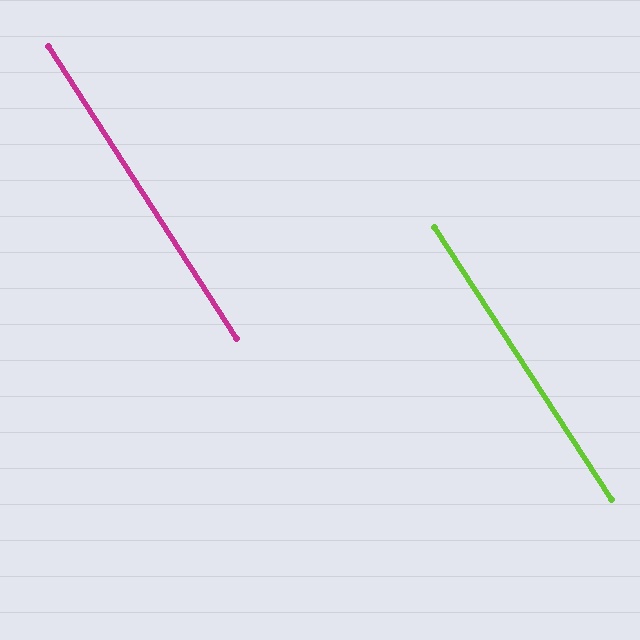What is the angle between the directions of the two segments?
Approximately 0 degrees.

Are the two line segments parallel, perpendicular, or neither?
Parallel — their directions differ by only 0.3°.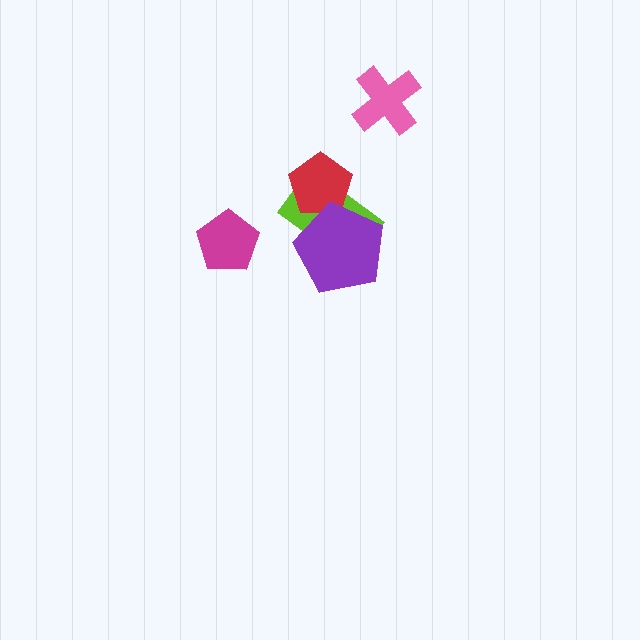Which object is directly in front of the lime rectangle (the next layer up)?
The red pentagon is directly in front of the lime rectangle.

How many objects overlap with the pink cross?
0 objects overlap with the pink cross.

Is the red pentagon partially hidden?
Yes, it is partially covered by another shape.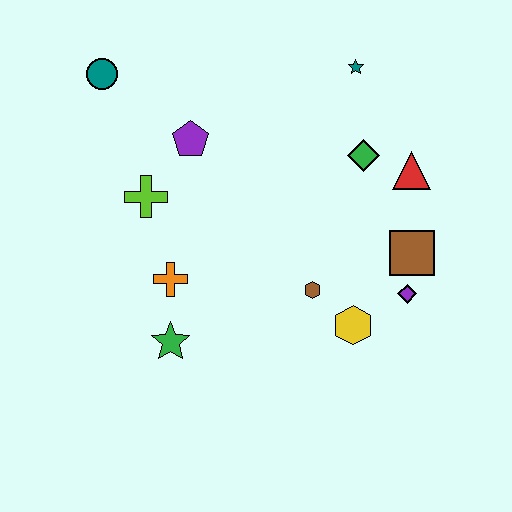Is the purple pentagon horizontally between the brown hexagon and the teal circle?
Yes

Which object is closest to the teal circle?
The purple pentagon is closest to the teal circle.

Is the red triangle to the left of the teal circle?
No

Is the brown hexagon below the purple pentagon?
Yes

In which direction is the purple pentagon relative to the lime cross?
The purple pentagon is above the lime cross.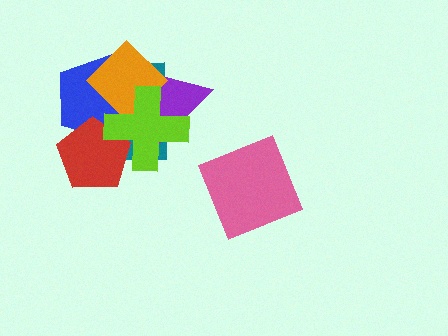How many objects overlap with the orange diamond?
4 objects overlap with the orange diamond.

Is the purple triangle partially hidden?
Yes, it is partially covered by another shape.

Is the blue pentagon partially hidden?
Yes, it is partially covered by another shape.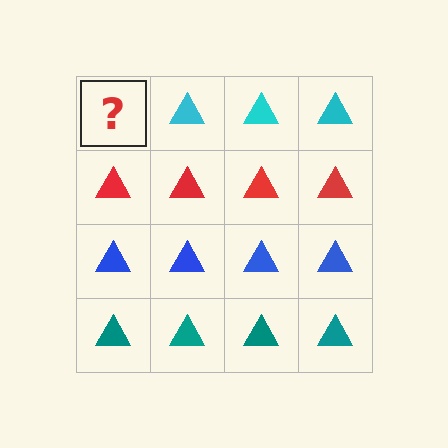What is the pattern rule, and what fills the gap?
The rule is that each row has a consistent color. The gap should be filled with a cyan triangle.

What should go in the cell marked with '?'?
The missing cell should contain a cyan triangle.